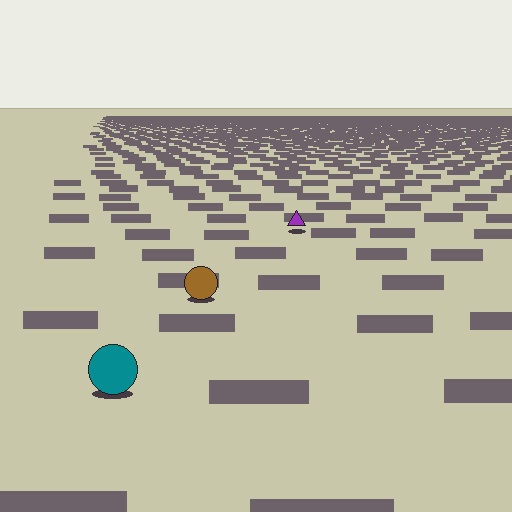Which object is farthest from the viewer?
The purple triangle is farthest from the viewer. It appears smaller and the ground texture around it is denser.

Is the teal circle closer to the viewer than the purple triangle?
Yes. The teal circle is closer — you can tell from the texture gradient: the ground texture is coarser near it.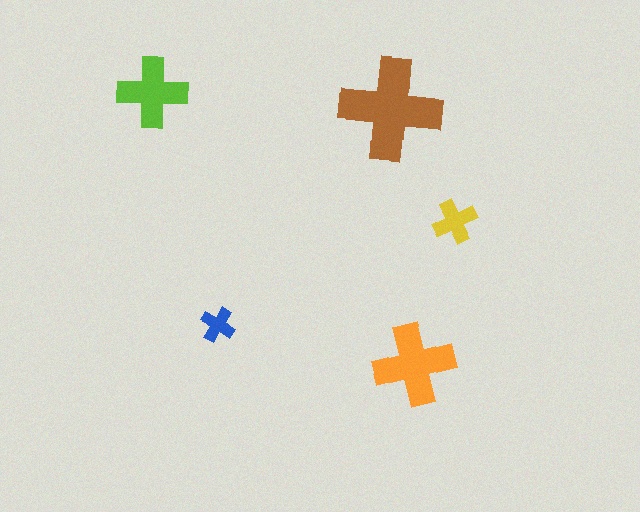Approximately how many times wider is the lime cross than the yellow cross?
About 1.5 times wider.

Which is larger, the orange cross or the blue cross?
The orange one.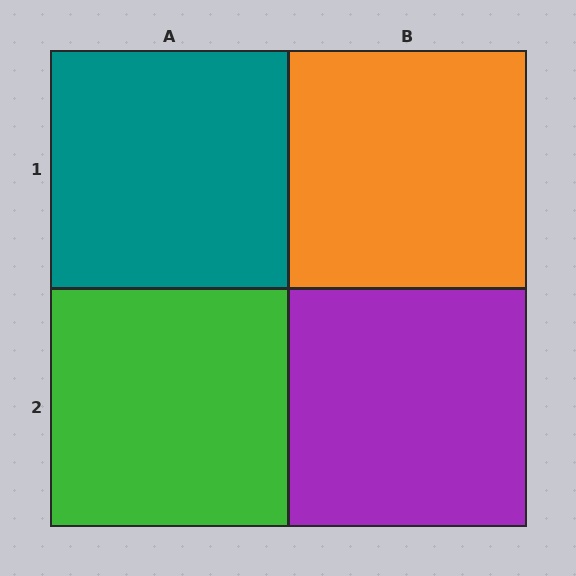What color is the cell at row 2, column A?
Green.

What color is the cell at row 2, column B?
Purple.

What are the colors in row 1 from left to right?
Teal, orange.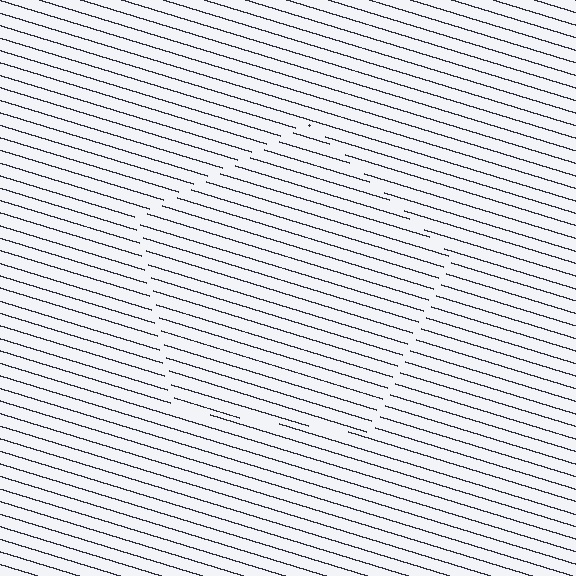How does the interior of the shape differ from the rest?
The interior of the shape contains the same grating, shifted by half a period — the contour is defined by the phase discontinuity where line-ends from the inner and outer gratings abut.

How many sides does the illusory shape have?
5 sides — the line-ends trace a pentagon.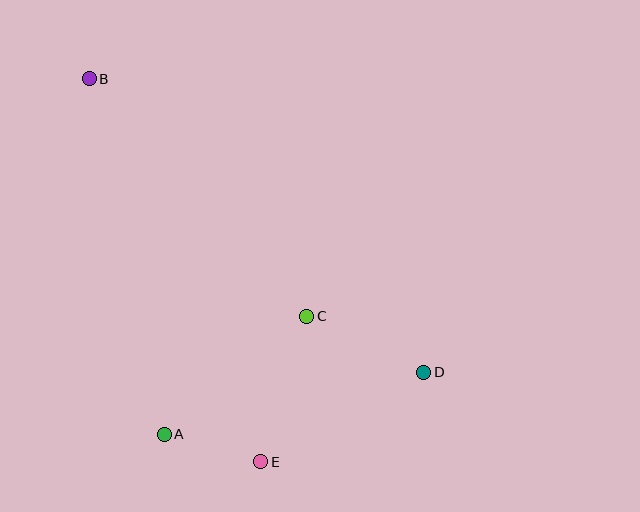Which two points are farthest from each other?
Points B and D are farthest from each other.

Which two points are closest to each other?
Points A and E are closest to each other.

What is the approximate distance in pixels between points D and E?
The distance between D and E is approximately 186 pixels.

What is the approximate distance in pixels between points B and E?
The distance between B and E is approximately 419 pixels.